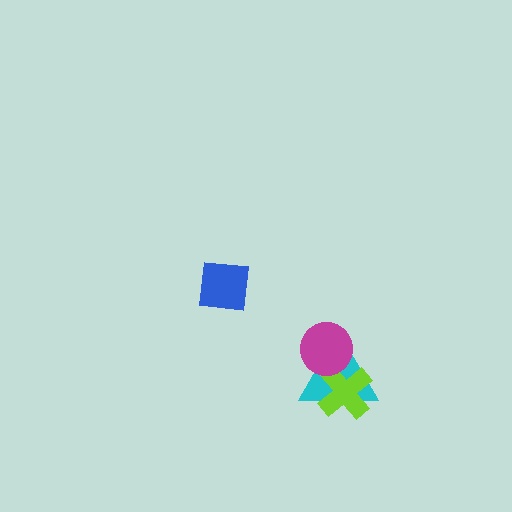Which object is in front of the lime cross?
The magenta circle is in front of the lime cross.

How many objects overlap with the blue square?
0 objects overlap with the blue square.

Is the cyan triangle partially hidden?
Yes, it is partially covered by another shape.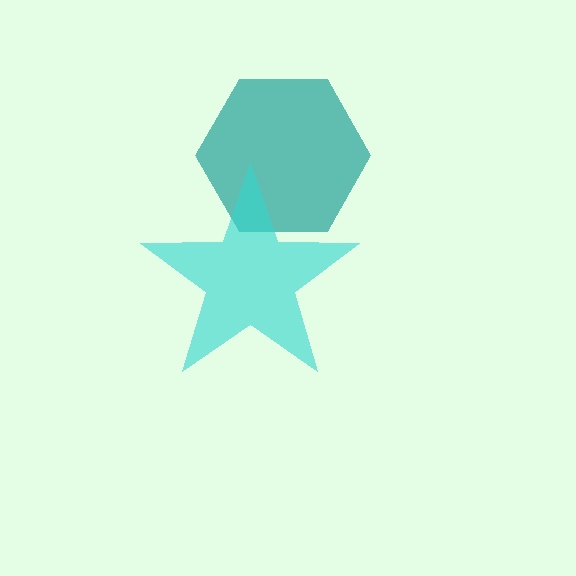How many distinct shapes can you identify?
There are 2 distinct shapes: a teal hexagon, a cyan star.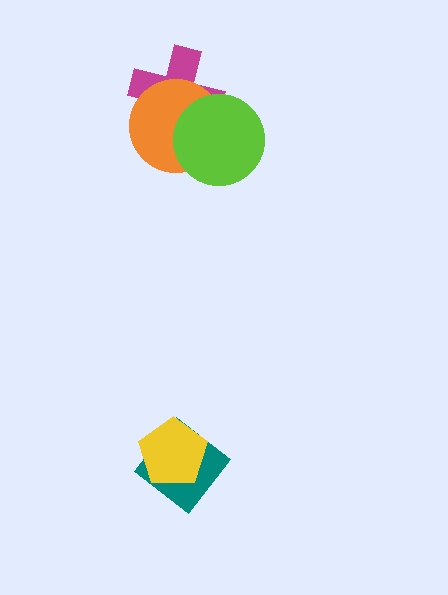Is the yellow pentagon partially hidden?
No, no other shape covers it.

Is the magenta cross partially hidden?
Yes, it is partially covered by another shape.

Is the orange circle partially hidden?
Yes, it is partially covered by another shape.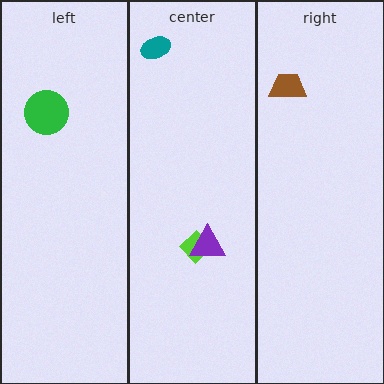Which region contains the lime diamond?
The center region.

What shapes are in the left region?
The green circle.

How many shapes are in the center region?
3.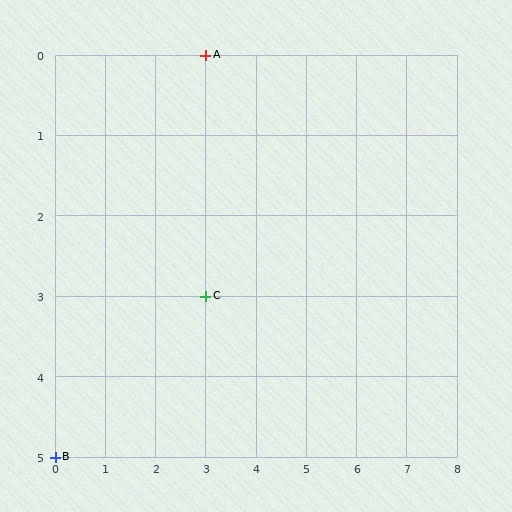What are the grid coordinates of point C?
Point C is at grid coordinates (3, 3).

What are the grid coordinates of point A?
Point A is at grid coordinates (3, 0).